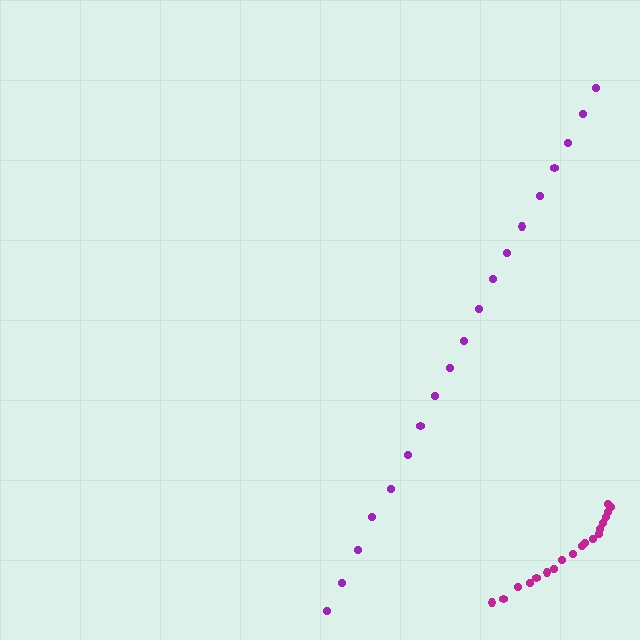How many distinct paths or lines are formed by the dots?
There are 2 distinct paths.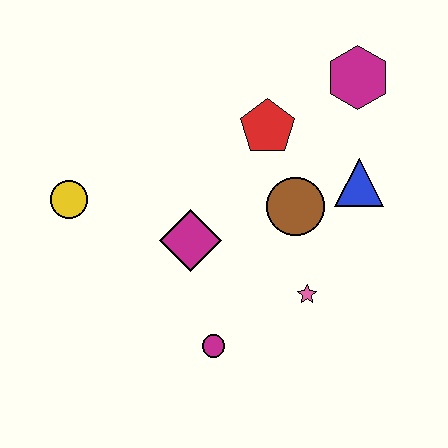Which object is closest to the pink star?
The brown circle is closest to the pink star.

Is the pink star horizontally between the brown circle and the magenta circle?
No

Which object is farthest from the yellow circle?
The magenta hexagon is farthest from the yellow circle.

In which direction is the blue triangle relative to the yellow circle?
The blue triangle is to the right of the yellow circle.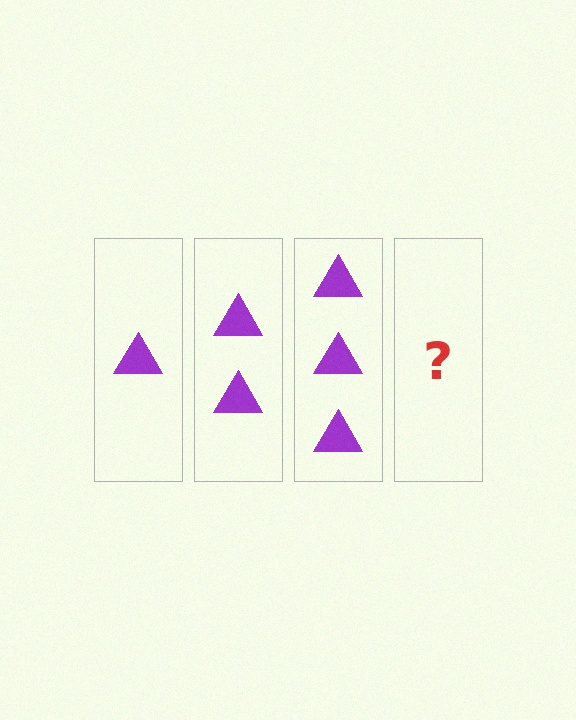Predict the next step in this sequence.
The next step is 4 triangles.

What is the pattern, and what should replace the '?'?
The pattern is that each step adds one more triangle. The '?' should be 4 triangles.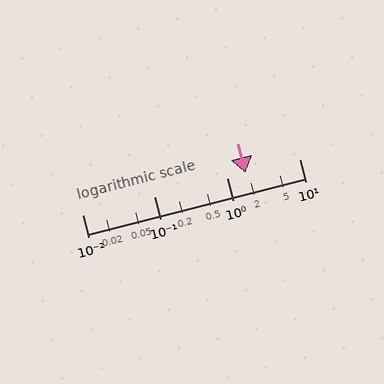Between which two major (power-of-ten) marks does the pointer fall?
The pointer is between 1 and 10.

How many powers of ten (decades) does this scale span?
The scale spans 3 decades, from 0.01 to 10.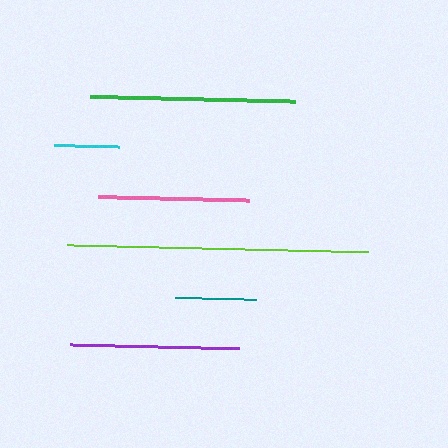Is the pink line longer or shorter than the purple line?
The purple line is longer than the pink line.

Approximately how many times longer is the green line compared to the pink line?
The green line is approximately 1.4 times the length of the pink line.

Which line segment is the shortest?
The cyan line is the shortest at approximately 65 pixels.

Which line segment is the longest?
The lime line is the longest at approximately 301 pixels.